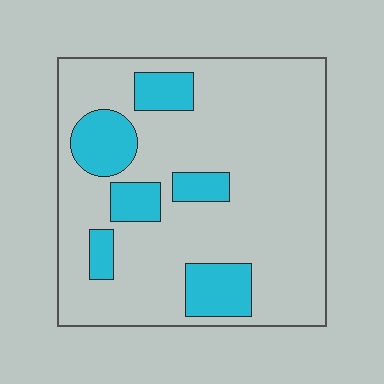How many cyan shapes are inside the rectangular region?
6.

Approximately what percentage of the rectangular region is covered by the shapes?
Approximately 20%.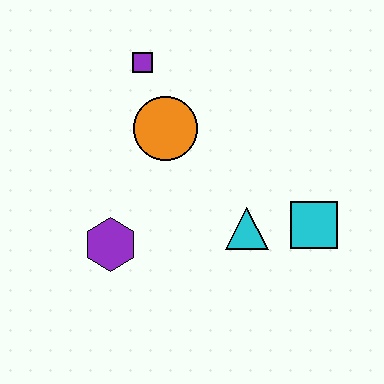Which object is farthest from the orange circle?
The cyan square is farthest from the orange circle.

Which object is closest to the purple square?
The orange circle is closest to the purple square.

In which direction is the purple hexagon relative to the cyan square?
The purple hexagon is to the left of the cyan square.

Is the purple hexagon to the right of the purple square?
No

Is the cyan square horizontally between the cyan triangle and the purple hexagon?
No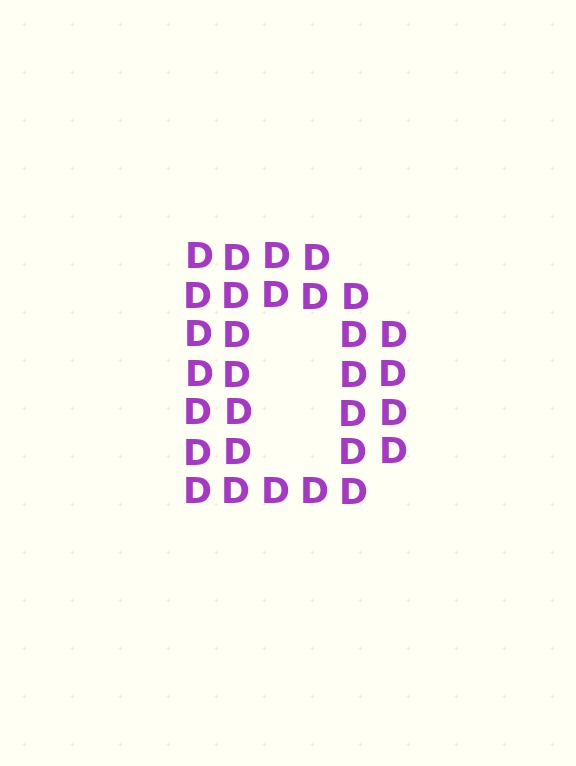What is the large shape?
The large shape is the letter D.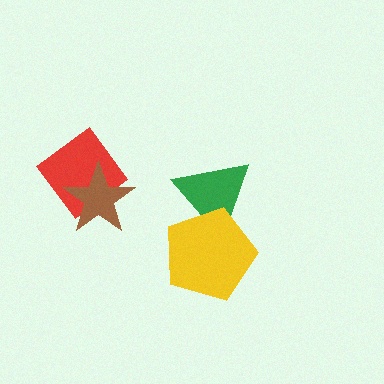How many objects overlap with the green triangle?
1 object overlaps with the green triangle.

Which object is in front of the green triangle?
The yellow pentagon is in front of the green triangle.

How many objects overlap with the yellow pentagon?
1 object overlaps with the yellow pentagon.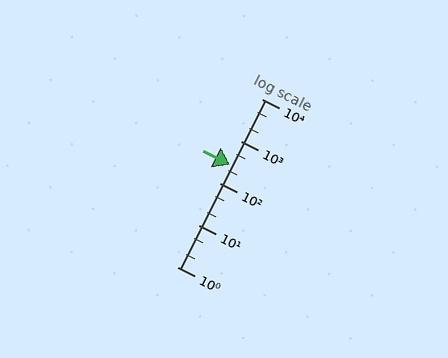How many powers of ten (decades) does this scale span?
The scale spans 4 decades, from 1 to 10000.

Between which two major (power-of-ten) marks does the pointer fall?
The pointer is between 100 and 1000.